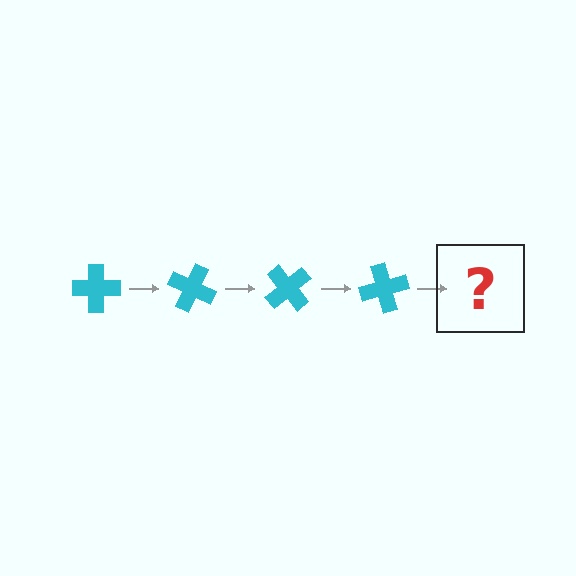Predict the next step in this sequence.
The next step is a cyan cross rotated 100 degrees.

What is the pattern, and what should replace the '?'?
The pattern is that the cross rotates 25 degrees each step. The '?' should be a cyan cross rotated 100 degrees.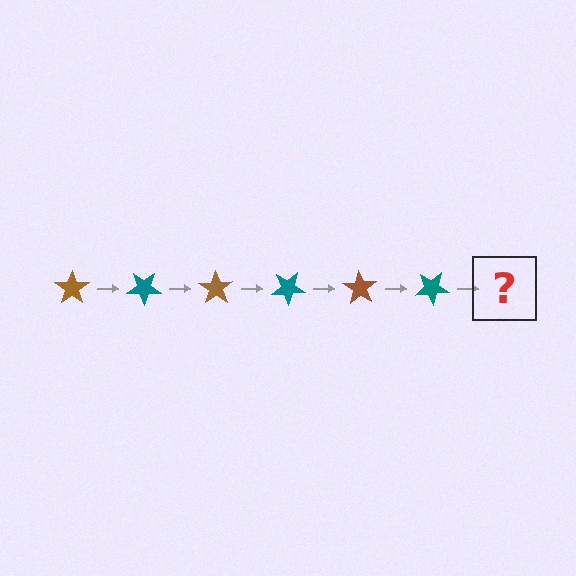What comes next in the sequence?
The next element should be a brown star, rotated 210 degrees from the start.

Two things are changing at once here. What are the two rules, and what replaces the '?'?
The two rules are that it rotates 35 degrees each step and the color cycles through brown and teal. The '?' should be a brown star, rotated 210 degrees from the start.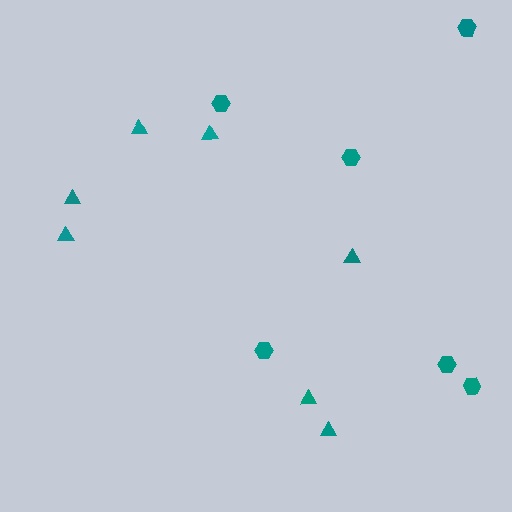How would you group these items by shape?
There are 2 groups: one group of hexagons (6) and one group of triangles (7).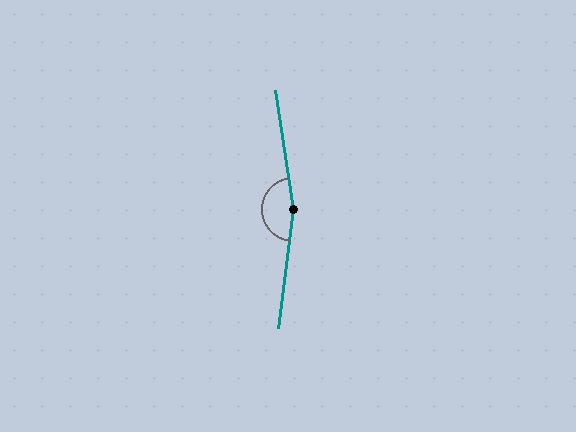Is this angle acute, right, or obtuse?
It is obtuse.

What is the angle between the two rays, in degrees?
Approximately 164 degrees.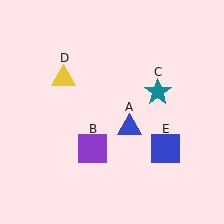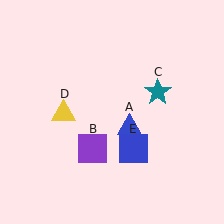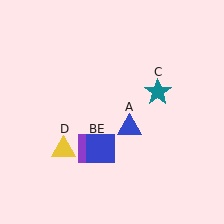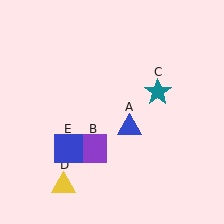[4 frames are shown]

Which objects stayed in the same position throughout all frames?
Blue triangle (object A) and purple square (object B) and teal star (object C) remained stationary.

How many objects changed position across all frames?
2 objects changed position: yellow triangle (object D), blue square (object E).